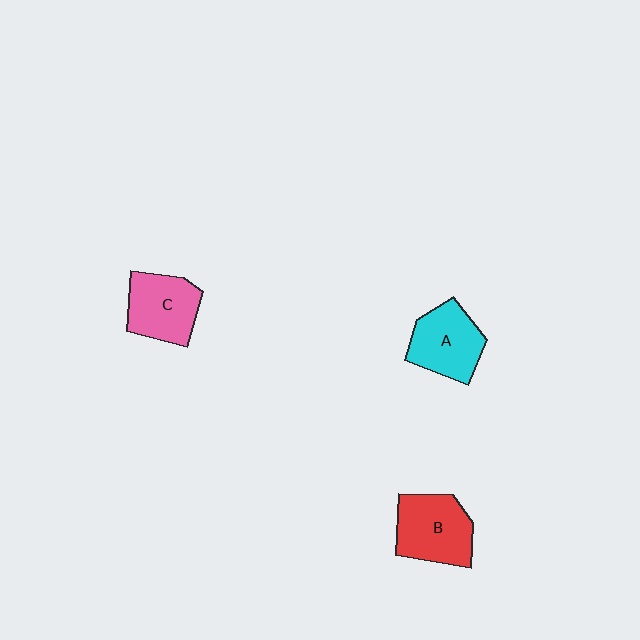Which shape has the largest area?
Shape B (red).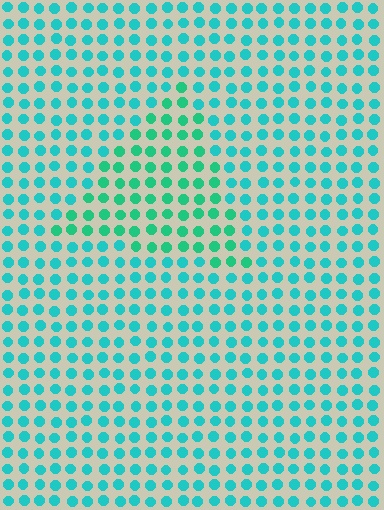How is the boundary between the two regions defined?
The boundary is defined purely by a slight shift in hue (about 24 degrees). Spacing, size, and orientation are identical on both sides.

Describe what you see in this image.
The image is filled with small cyan elements in a uniform arrangement. A triangle-shaped region is visible where the elements are tinted to a slightly different hue, forming a subtle color boundary.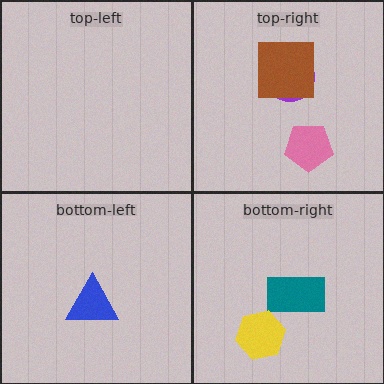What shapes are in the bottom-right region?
The teal rectangle, the yellow hexagon.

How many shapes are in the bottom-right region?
2.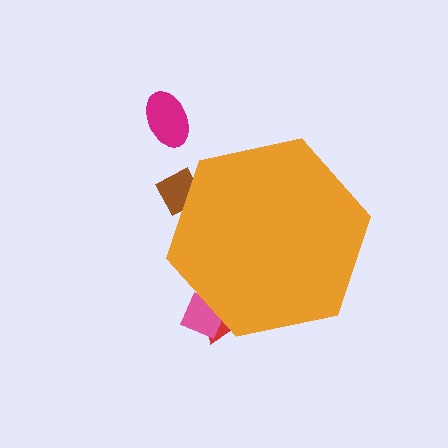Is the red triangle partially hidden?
Yes, the red triangle is partially hidden behind the orange hexagon.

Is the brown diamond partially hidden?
Yes, the brown diamond is partially hidden behind the orange hexagon.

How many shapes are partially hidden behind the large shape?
3 shapes are partially hidden.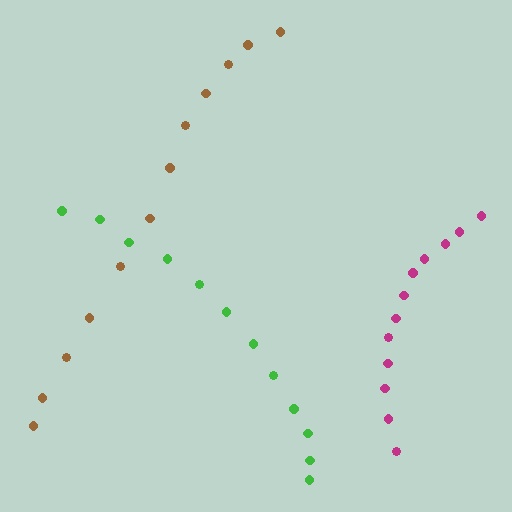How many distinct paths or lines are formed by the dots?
There are 3 distinct paths.